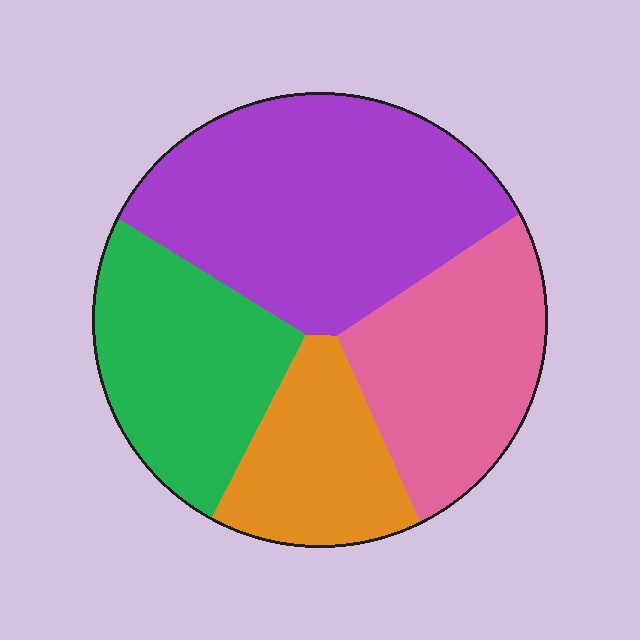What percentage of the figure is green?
Green covers about 25% of the figure.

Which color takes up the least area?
Orange, at roughly 15%.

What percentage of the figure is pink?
Pink takes up about one quarter (1/4) of the figure.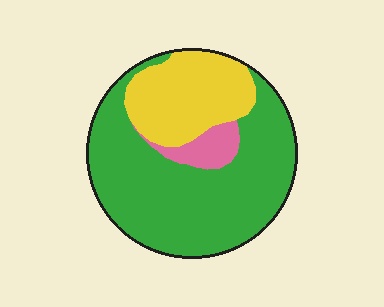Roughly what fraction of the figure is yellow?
Yellow takes up about one quarter (1/4) of the figure.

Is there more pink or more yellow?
Yellow.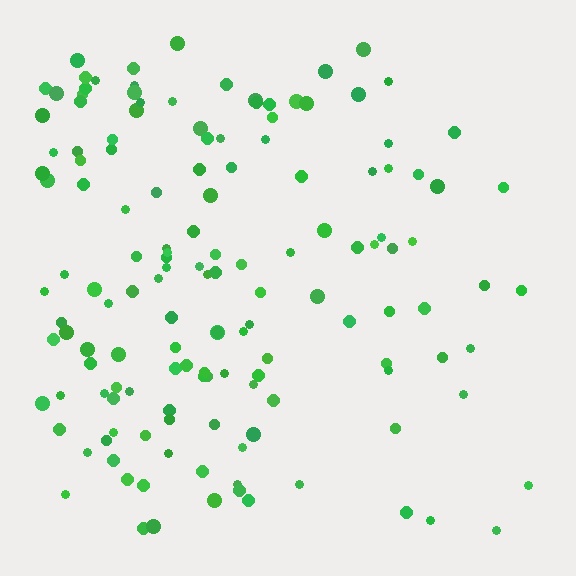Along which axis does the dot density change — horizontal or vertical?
Horizontal.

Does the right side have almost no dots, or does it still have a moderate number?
Still a moderate number, just noticeably fewer than the left.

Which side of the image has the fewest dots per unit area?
The right.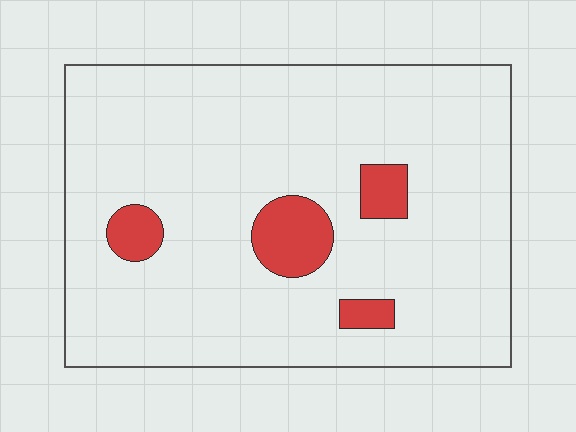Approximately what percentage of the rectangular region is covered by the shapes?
Approximately 10%.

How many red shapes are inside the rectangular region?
4.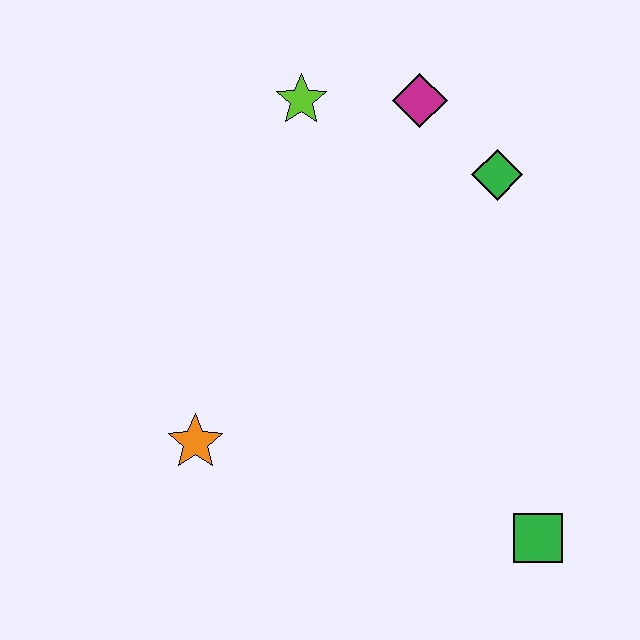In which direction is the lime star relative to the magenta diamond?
The lime star is to the left of the magenta diamond.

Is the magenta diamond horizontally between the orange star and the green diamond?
Yes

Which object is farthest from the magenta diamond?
The green square is farthest from the magenta diamond.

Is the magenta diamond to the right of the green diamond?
No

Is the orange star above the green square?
Yes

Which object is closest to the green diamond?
The magenta diamond is closest to the green diamond.